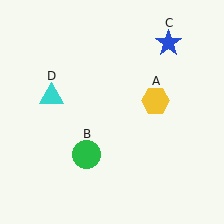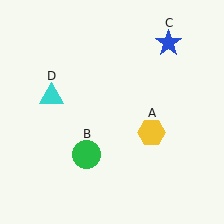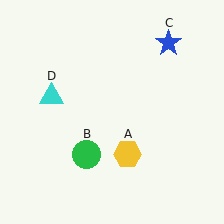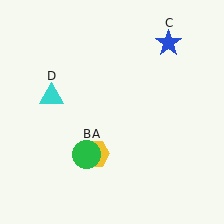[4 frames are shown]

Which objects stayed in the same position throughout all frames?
Green circle (object B) and blue star (object C) and cyan triangle (object D) remained stationary.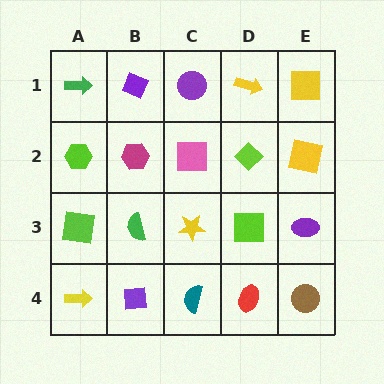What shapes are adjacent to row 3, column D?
A lime diamond (row 2, column D), a red ellipse (row 4, column D), a yellow star (row 3, column C), a purple ellipse (row 3, column E).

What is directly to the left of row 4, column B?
A yellow arrow.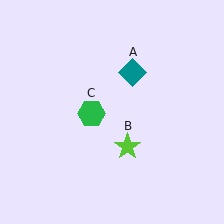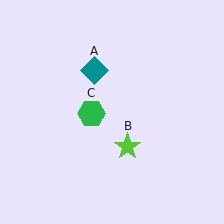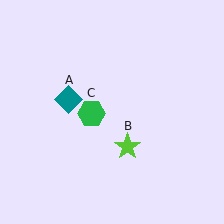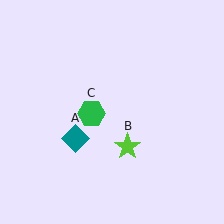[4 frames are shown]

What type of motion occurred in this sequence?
The teal diamond (object A) rotated counterclockwise around the center of the scene.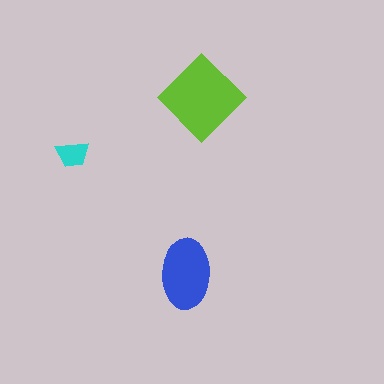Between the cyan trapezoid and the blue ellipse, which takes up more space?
The blue ellipse.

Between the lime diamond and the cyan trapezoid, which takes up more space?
The lime diamond.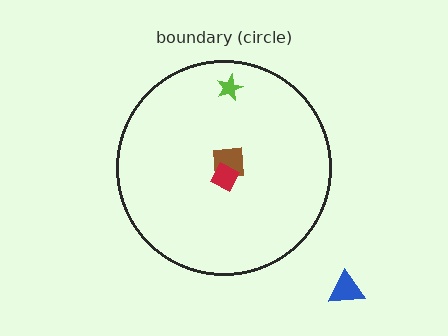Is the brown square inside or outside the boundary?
Inside.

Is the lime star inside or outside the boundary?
Inside.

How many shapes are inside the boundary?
3 inside, 1 outside.